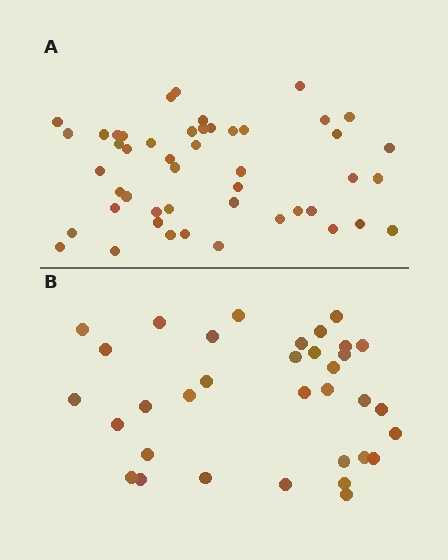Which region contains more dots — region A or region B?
Region A (the top region) has more dots.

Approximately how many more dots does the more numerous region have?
Region A has approximately 15 more dots than region B.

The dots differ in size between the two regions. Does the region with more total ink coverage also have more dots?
No. Region B has more total ink coverage because its dots are larger, but region A actually contains more individual dots. Total area can be misleading — the number of items is what matters here.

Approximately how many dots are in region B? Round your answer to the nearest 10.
About 30 dots. (The exact count is 34, which rounds to 30.)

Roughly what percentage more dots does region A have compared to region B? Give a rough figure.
About 40% more.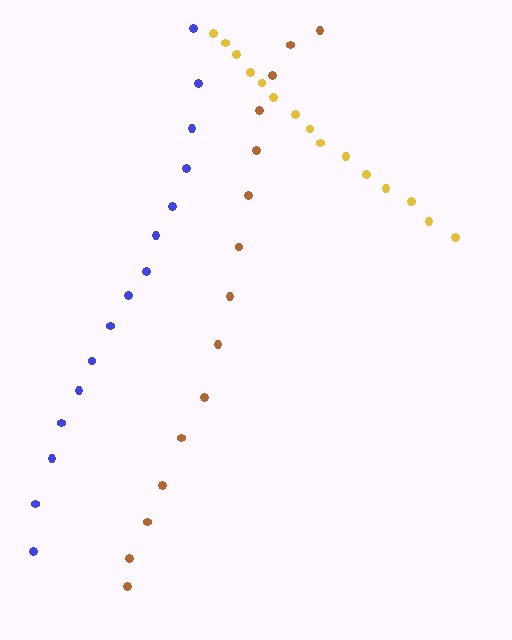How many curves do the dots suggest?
There are 3 distinct paths.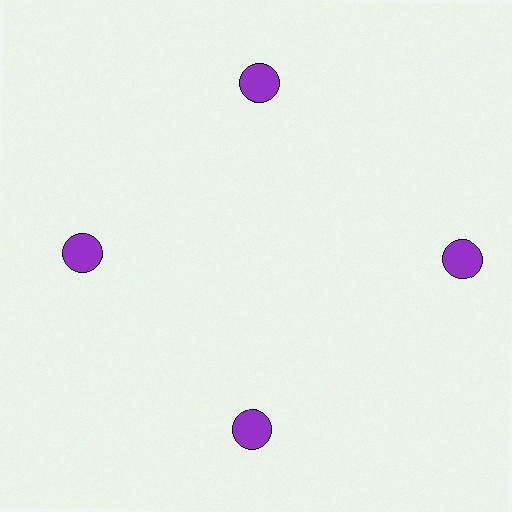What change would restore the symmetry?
The symmetry would be restored by moving it inward, back onto the ring so that all 4 circles sit at equal angles and equal distance from the center.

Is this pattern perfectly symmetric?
No. The 4 purple circles are arranged in a ring, but one element near the 3 o'clock position is pushed outward from the center, breaking the 4-fold rotational symmetry.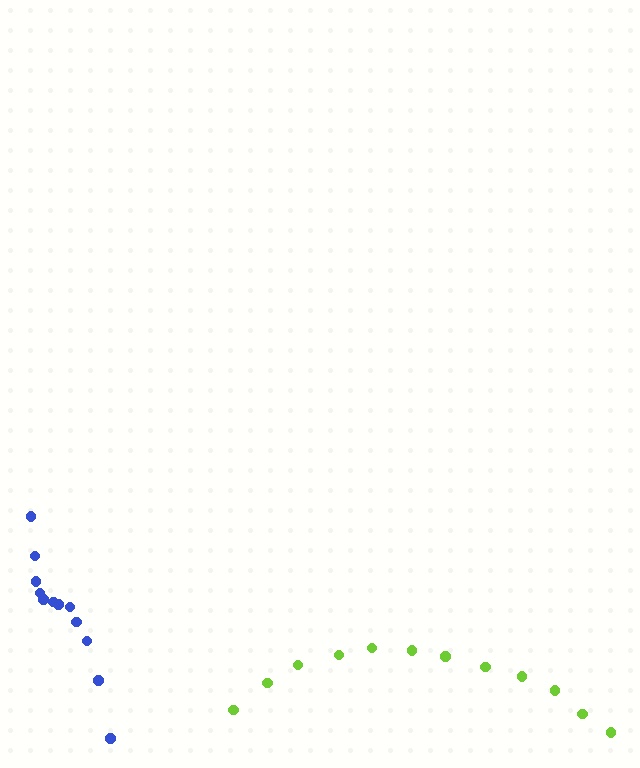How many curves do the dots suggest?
There are 2 distinct paths.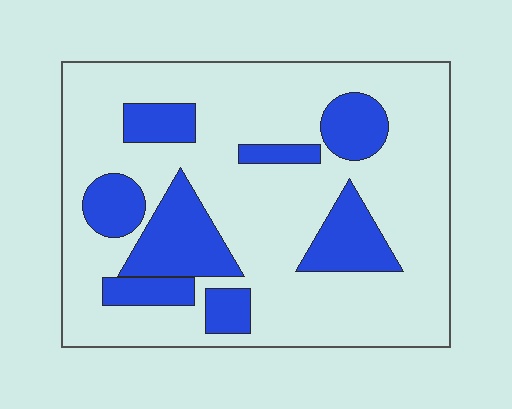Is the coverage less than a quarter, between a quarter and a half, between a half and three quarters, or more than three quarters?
Between a quarter and a half.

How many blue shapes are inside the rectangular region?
8.